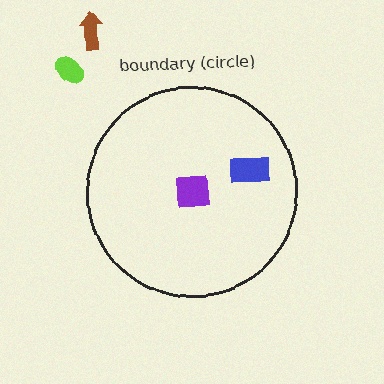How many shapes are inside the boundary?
2 inside, 2 outside.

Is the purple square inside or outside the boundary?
Inside.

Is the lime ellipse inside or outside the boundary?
Outside.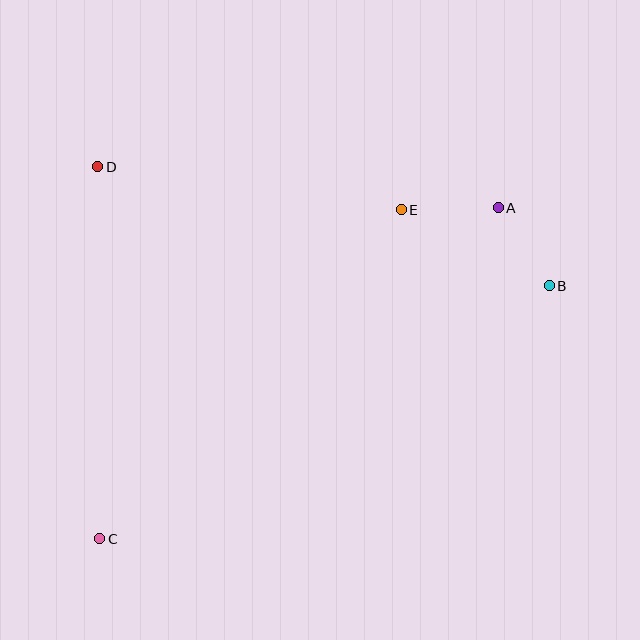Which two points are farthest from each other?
Points A and C are farthest from each other.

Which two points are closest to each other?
Points A and B are closest to each other.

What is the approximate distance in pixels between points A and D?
The distance between A and D is approximately 403 pixels.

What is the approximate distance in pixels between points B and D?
The distance between B and D is approximately 467 pixels.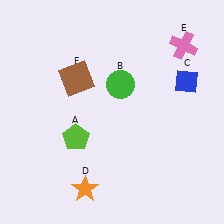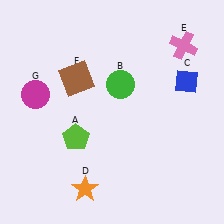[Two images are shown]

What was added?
A magenta circle (G) was added in Image 2.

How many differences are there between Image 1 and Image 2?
There is 1 difference between the two images.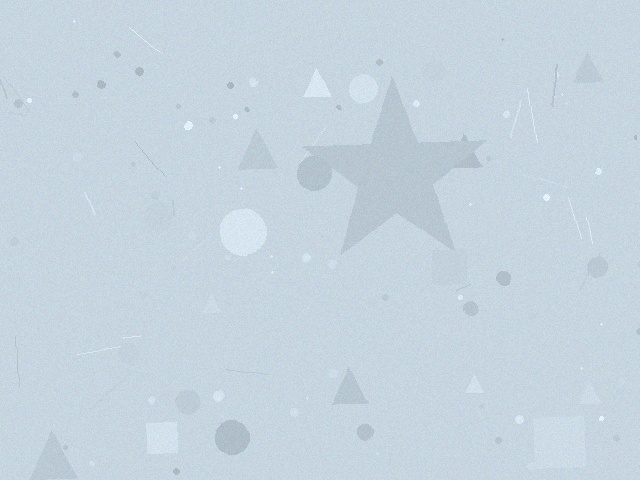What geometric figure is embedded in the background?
A star is embedded in the background.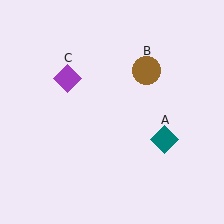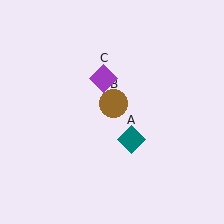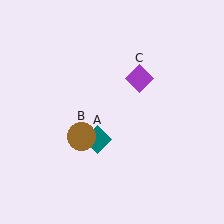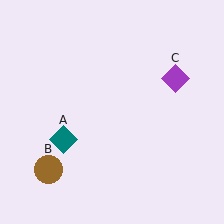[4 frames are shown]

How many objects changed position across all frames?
3 objects changed position: teal diamond (object A), brown circle (object B), purple diamond (object C).